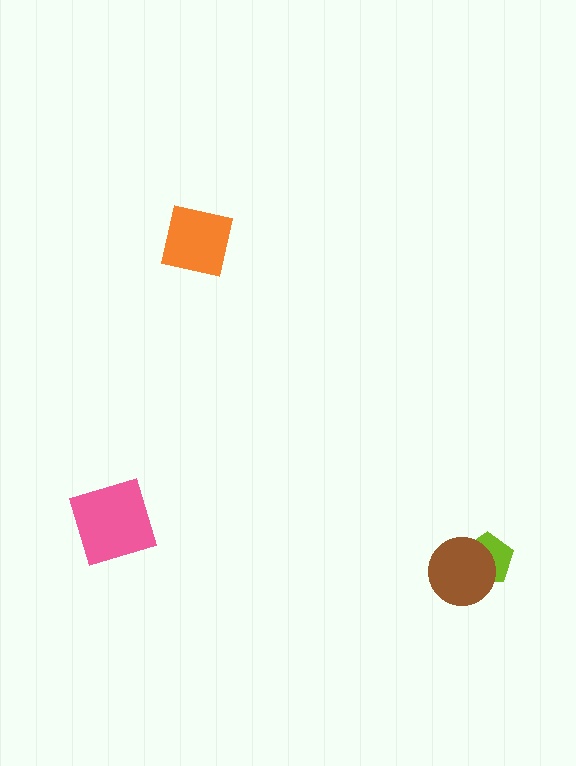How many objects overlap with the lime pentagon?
1 object overlaps with the lime pentagon.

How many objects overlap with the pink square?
0 objects overlap with the pink square.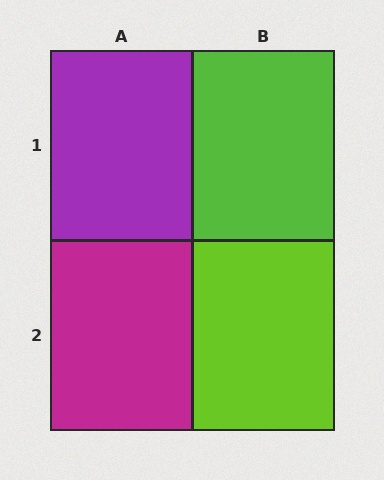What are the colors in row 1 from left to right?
Purple, lime.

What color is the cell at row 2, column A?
Magenta.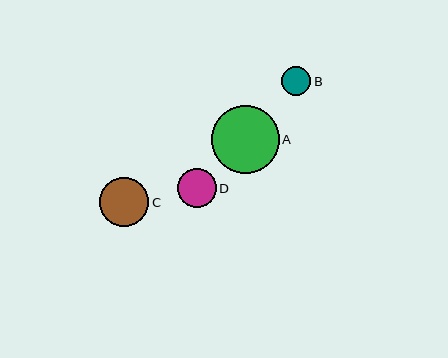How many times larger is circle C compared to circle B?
Circle C is approximately 1.7 times the size of circle B.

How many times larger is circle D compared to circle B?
Circle D is approximately 1.3 times the size of circle B.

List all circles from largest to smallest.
From largest to smallest: A, C, D, B.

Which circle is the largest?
Circle A is the largest with a size of approximately 68 pixels.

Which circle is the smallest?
Circle B is the smallest with a size of approximately 29 pixels.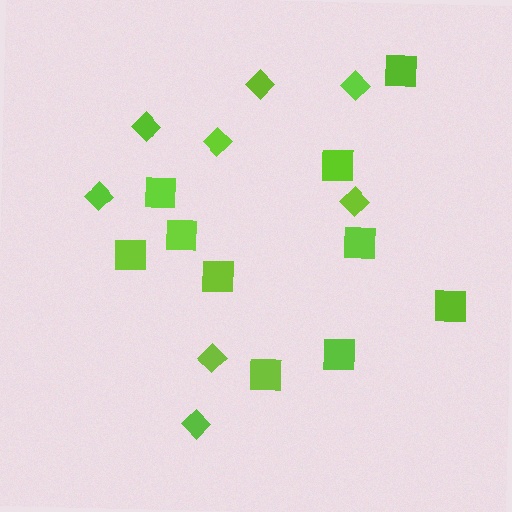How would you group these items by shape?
There are 2 groups: one group of diamonds (8) and one group of squares (10).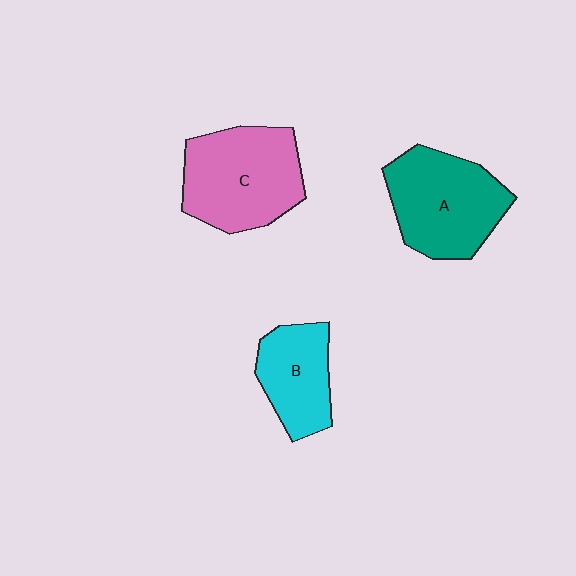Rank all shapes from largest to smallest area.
From largest to smallest: C (pink), A (teal), B (cyan).